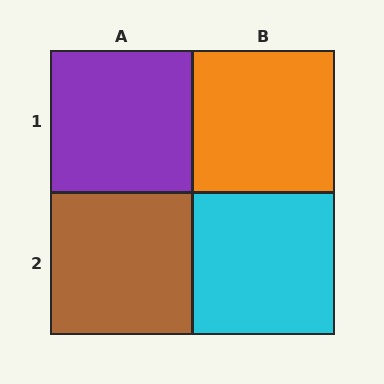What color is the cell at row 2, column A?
Brown.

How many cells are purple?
1 cell is purple.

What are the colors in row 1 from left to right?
Purple, orange.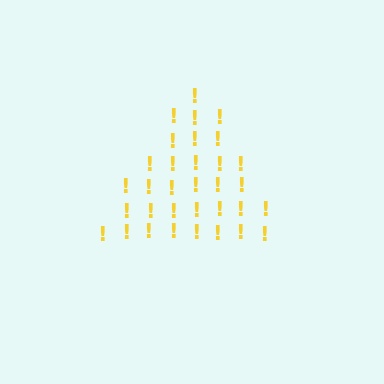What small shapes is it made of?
It is made of small exclamation marks.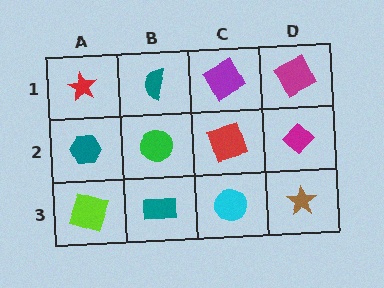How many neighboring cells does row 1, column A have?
2.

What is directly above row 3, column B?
A green circle.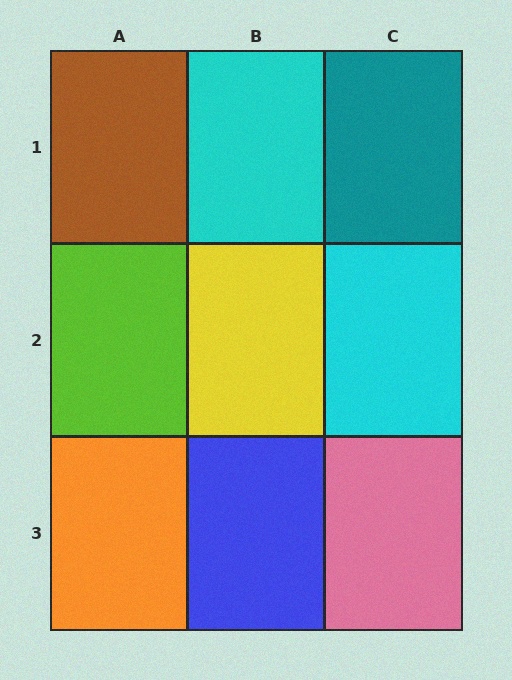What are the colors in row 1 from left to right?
Brown, cyan, teal.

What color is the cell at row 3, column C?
Pink.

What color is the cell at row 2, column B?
Yellow.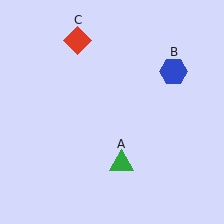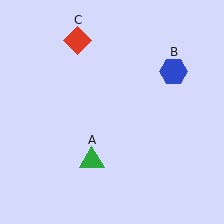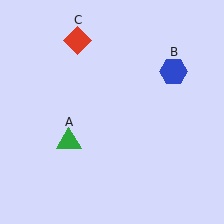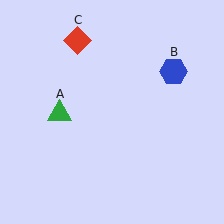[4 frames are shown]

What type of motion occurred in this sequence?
The green triangle (object A) rotated clockwise around the center of the scene.